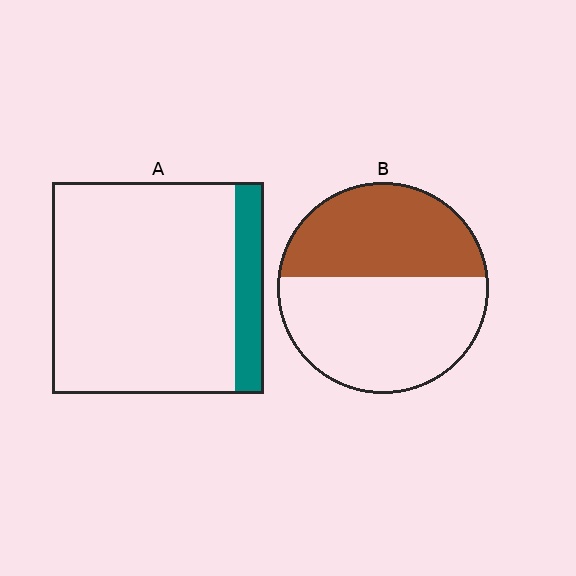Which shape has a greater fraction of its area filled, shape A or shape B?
Shape B.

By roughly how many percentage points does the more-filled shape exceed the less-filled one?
By roughly 30 percentage points (B over A).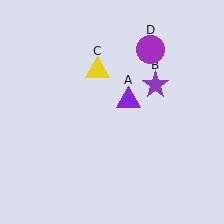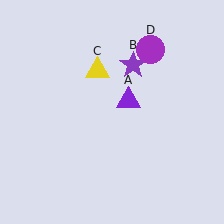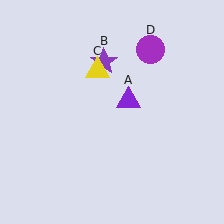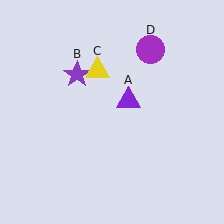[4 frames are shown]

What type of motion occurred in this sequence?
The purple star (object B) rotated counterclockwise around the center of the scene.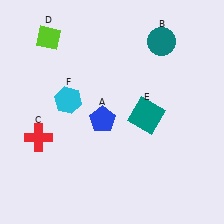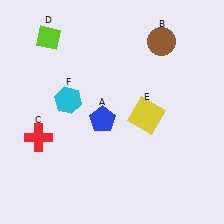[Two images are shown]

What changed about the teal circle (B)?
In Image 1, B is teal. In Image 2, it changed to brown.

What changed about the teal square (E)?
In Image 1, E is teal. In Image 2, it changed to yellow.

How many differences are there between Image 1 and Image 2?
There are 2 differences between the two images.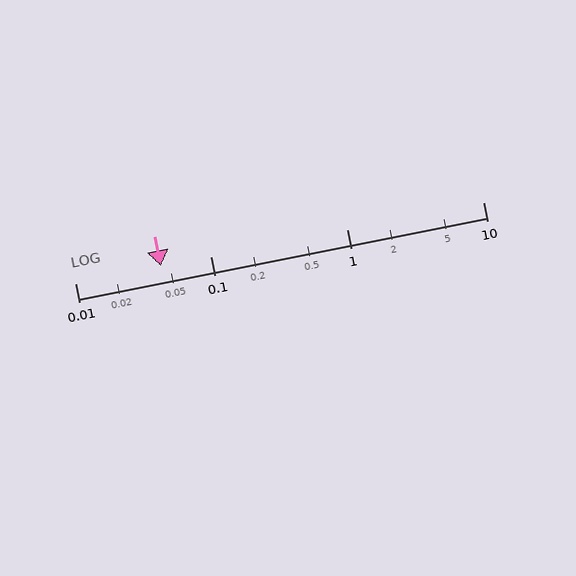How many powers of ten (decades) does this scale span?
The scale spans 3 decades, from 0.01 to 10.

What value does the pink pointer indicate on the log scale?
The pointer indicates approximately 0.043.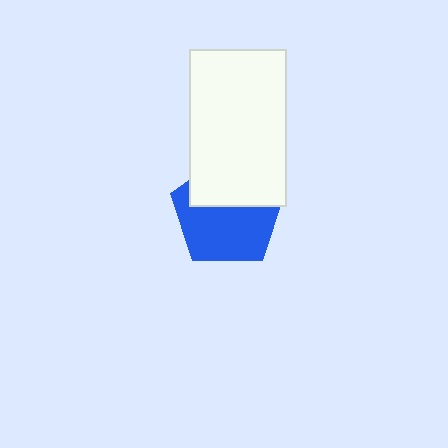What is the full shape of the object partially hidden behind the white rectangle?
The partially hidden object is a blue pentagon.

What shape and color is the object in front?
The object in front is a white rectangle.